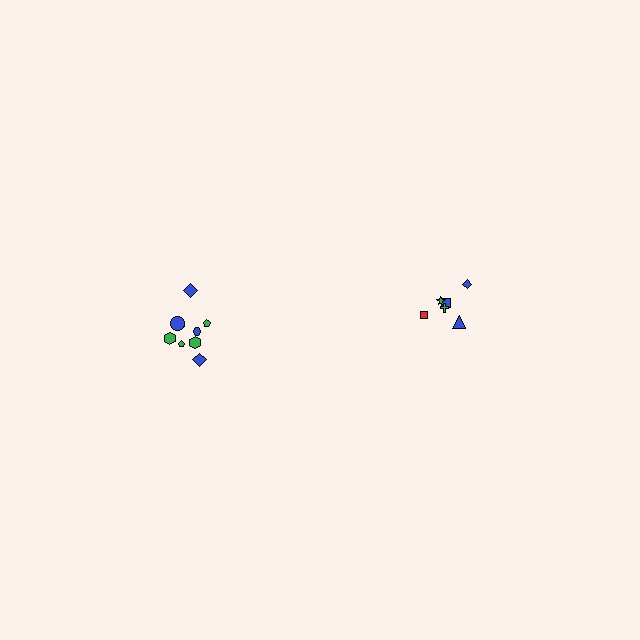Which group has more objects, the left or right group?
The left group.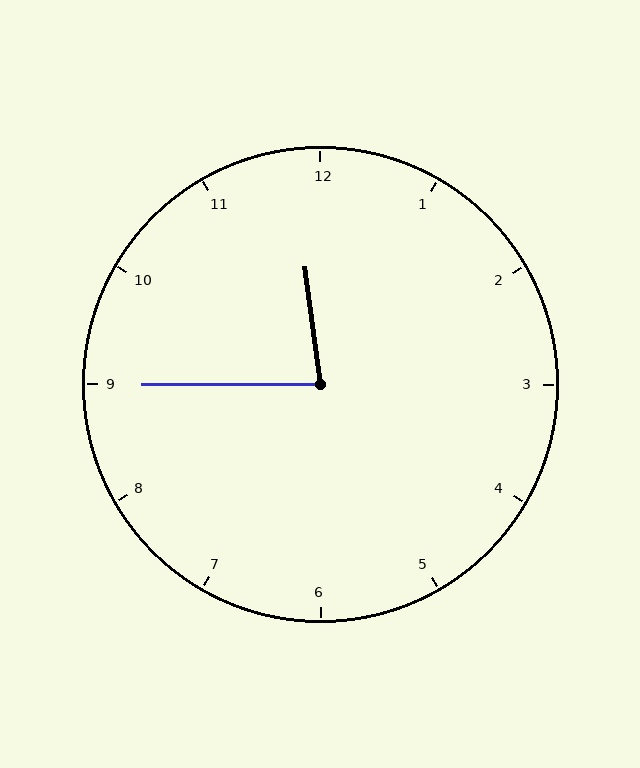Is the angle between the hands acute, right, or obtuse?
It is acute.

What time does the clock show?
11:45.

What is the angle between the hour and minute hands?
Approximately 82 degrees.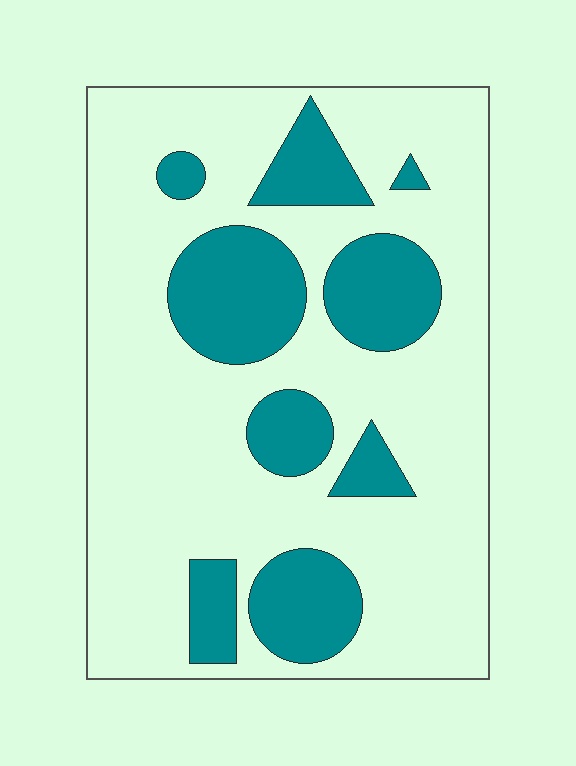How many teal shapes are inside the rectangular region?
9.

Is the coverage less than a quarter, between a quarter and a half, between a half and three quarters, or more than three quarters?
Between a quarter and a half.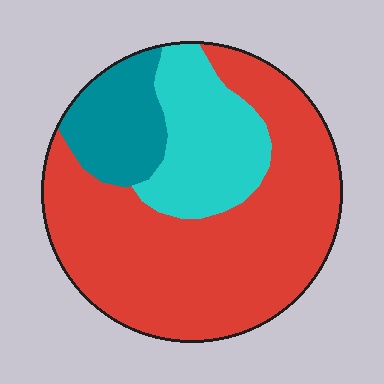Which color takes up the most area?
Red, at roughly 65%.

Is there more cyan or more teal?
Cyan.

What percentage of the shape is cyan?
Cyan takes up about one fifth (1/5) of the shape.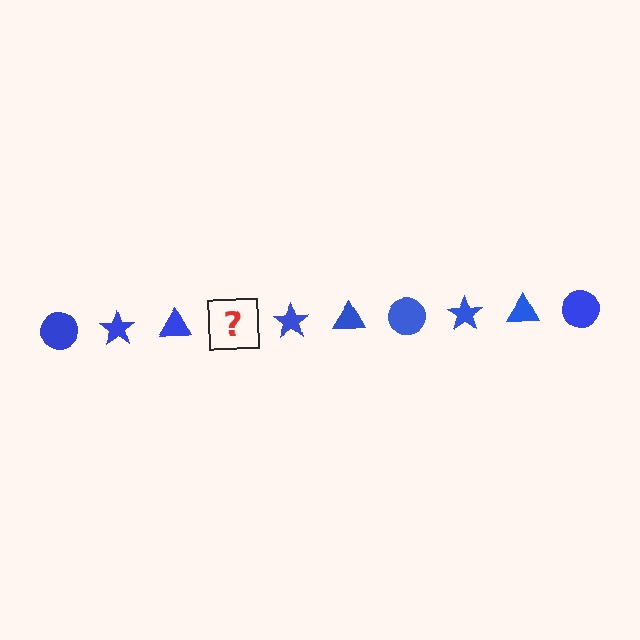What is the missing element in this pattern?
The missing element is a blue circle.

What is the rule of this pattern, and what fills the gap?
The rule is that the pattern cycles through circle, star, triangle shapes in blue. The gap should be filled with a blue circle.